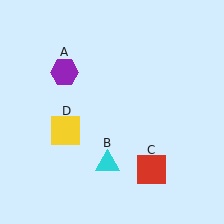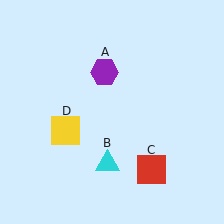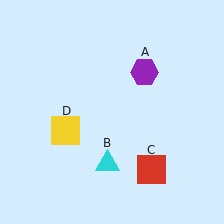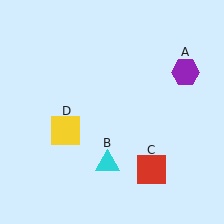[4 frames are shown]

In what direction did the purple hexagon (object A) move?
The purple hexagon (object A) moved right.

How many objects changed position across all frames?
1 object changed position: purple hexagon (object A).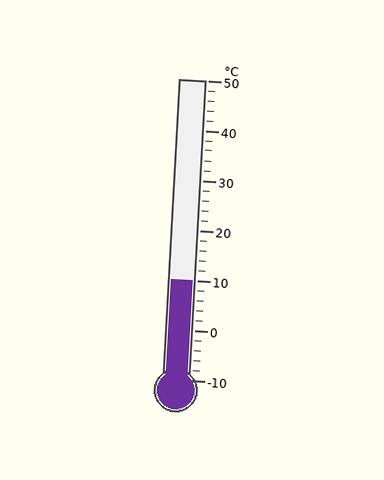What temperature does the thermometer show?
The thermometer shows approximately 10°C.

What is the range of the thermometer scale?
The thermometer scale ranges from -10°C to 50°C.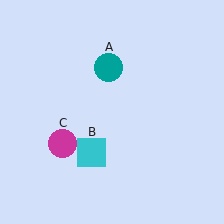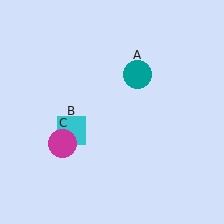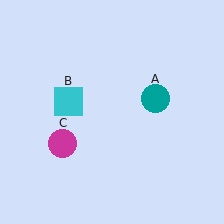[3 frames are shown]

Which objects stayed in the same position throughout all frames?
Magenta circle (object C) remained stationary.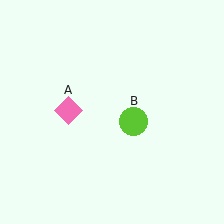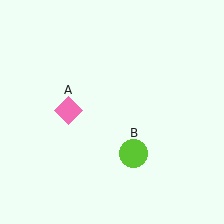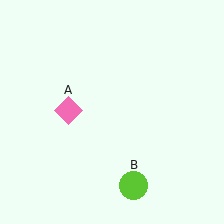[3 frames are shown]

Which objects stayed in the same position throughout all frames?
Pink diamond (object A) remained stationary.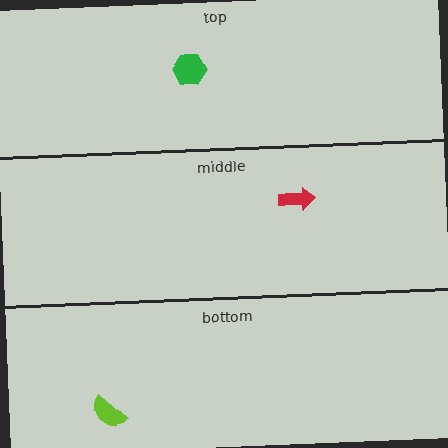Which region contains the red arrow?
The middle region.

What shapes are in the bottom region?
The lime semicircle.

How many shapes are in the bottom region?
1.